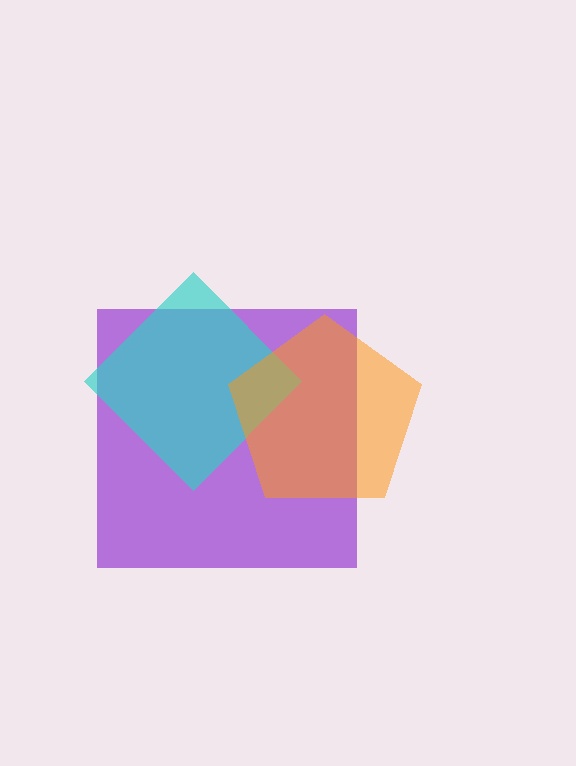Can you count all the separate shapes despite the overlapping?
Yes, there are 3 separate shapes.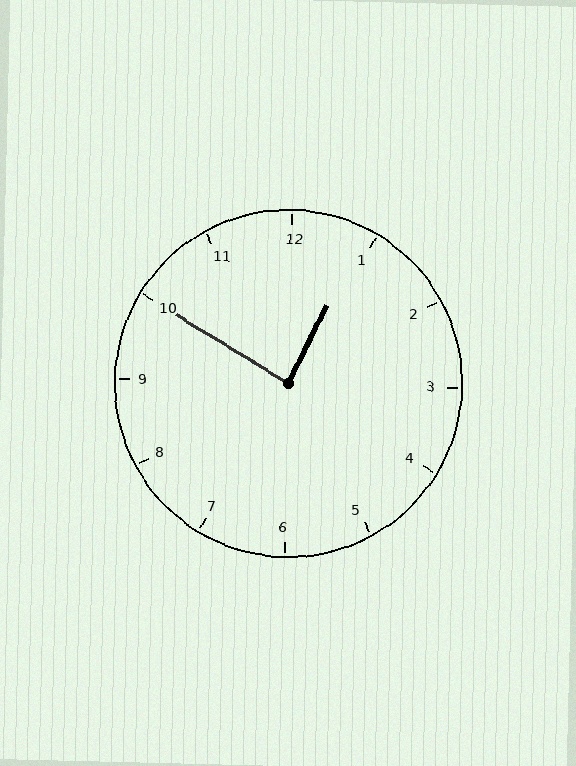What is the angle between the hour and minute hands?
Approximately 85 degrees.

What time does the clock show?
12:50.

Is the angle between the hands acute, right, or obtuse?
It is right.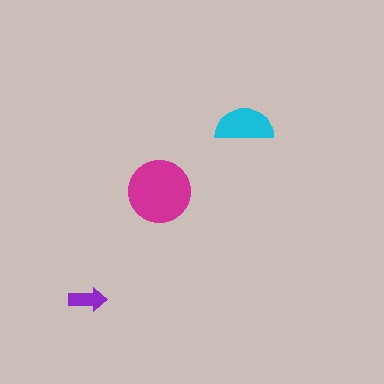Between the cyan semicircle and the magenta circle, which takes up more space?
The magenta circle.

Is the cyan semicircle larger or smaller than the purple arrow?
Larger.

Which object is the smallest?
The purple arrow.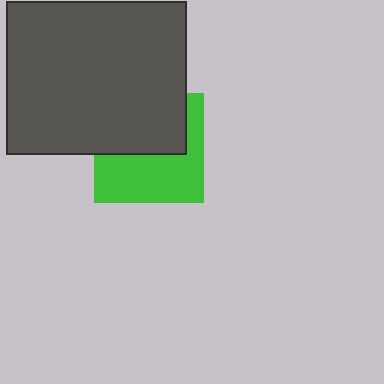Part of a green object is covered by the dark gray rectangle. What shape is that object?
It is a square.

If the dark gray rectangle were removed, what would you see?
You would see the complete green square.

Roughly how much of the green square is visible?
About half of it is visible (roughly 52%).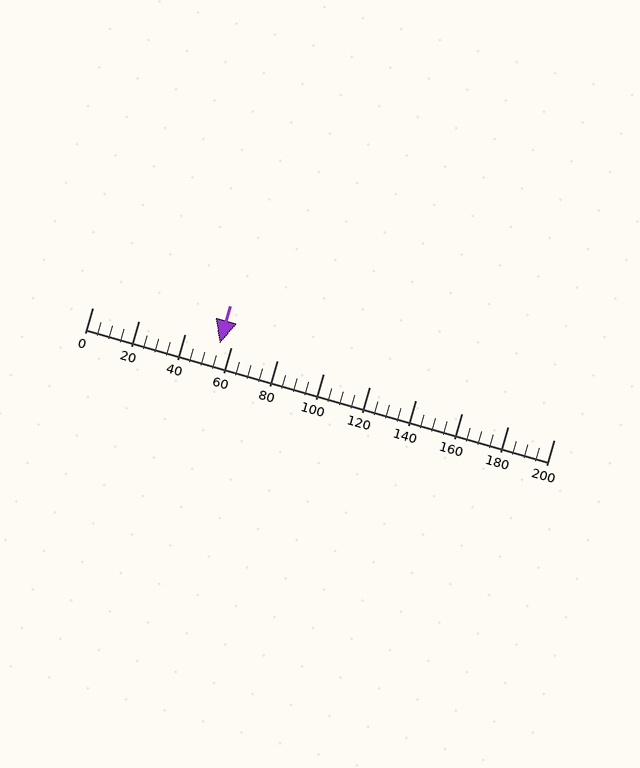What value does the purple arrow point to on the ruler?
The purple arrow points to approximately 55.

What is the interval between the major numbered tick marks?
The major tick marks are spaced 20 units apart.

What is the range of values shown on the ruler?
The ruler shows values from 0 to 200.